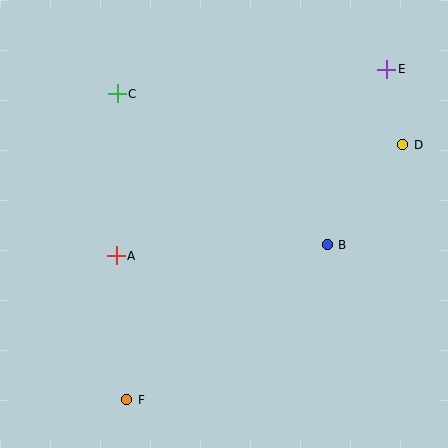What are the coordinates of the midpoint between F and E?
The midpoint between F and E is at (257, 234).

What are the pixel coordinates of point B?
Point B is at (327, 245).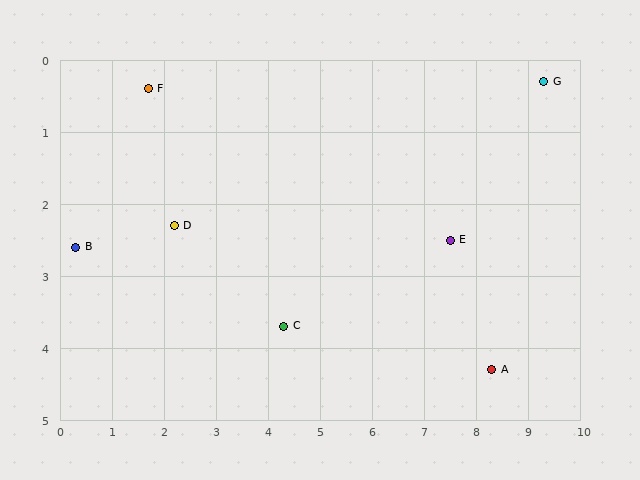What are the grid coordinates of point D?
Point D is at approximately (2.2, 2.3).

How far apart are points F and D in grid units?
Points F and D are about 2.0 grid units apart.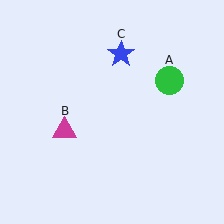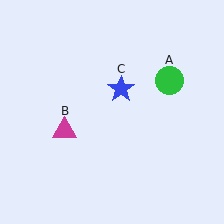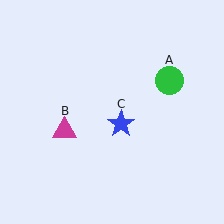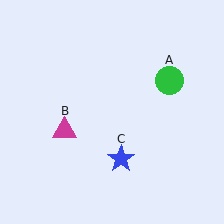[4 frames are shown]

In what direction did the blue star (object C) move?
The blue star (object C) moved down.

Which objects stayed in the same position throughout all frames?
Green circle (object A) and magenta triangle (object B) remained stationary.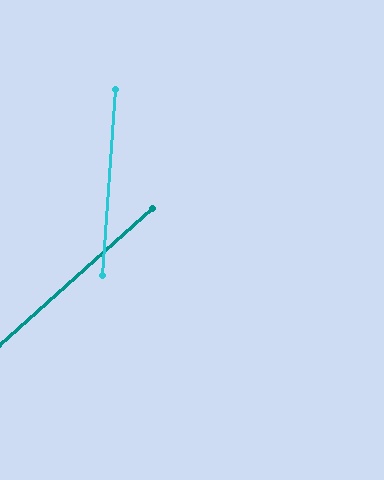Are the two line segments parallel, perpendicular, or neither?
Neither parallel nor perpendicular — they differ by about 44°.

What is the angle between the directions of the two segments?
Approximately 44 degrees.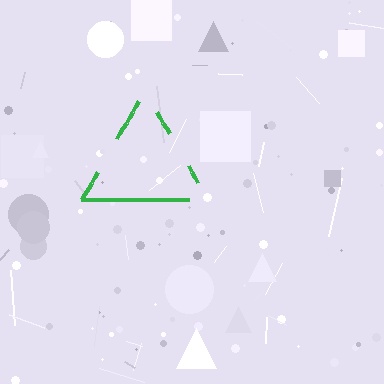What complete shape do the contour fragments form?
The contour fragments form a triangle.